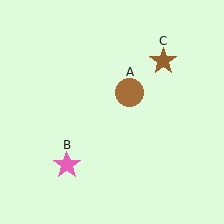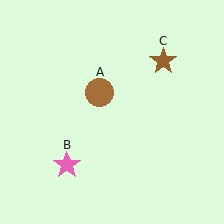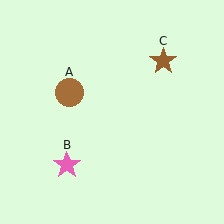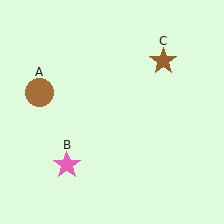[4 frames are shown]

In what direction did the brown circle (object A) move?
The brown circle (object A) moved left.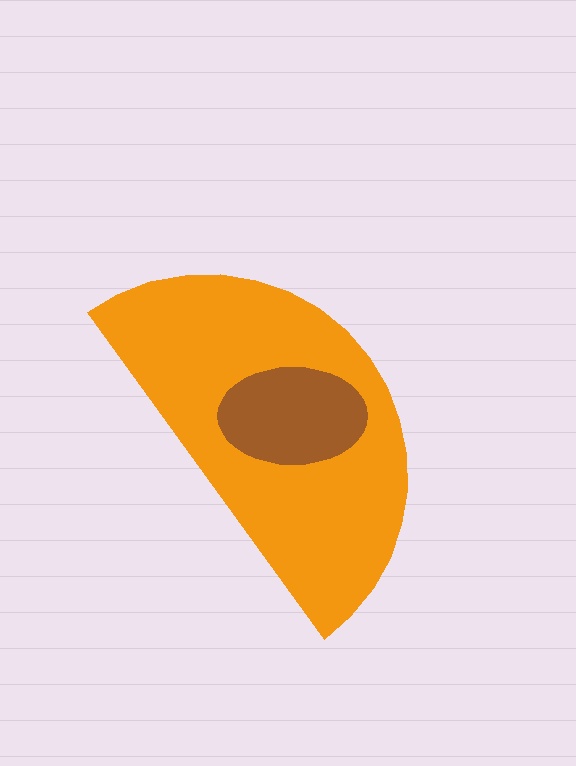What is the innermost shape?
The brown ellipse.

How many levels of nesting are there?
2.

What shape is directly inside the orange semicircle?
The brown ellipse.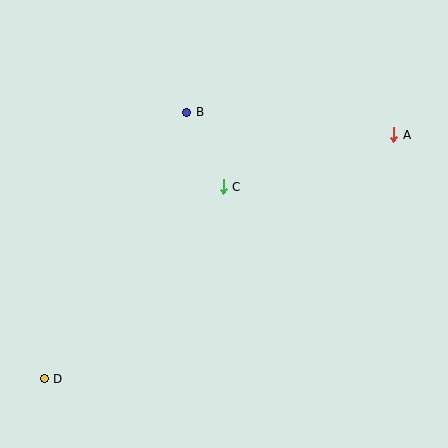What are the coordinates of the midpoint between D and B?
The midpoint between D and B is at (116, 245).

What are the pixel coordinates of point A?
Point A is at (394, 135).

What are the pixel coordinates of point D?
Point D is at (44, 379).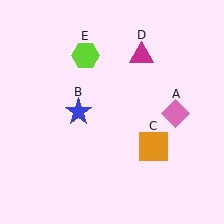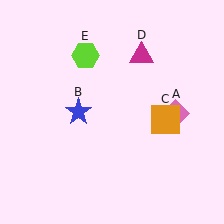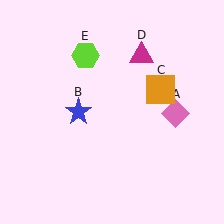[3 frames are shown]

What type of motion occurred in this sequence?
The orange square (object C) rotated counterclockwise around the center of the scene.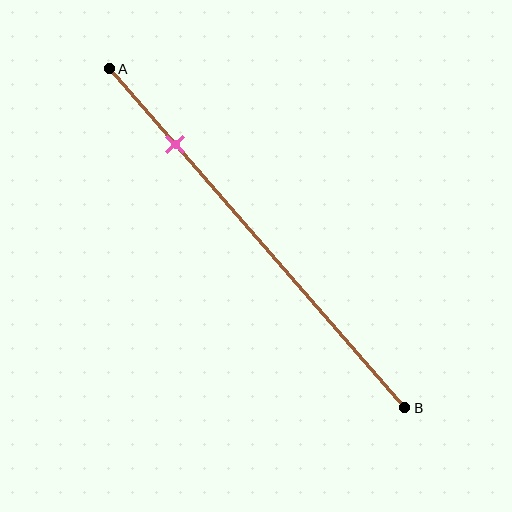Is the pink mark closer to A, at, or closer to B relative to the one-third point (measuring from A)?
The pink mark is closer to point A than the one-third point of segment AB.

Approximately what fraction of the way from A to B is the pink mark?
The pink mark is approximately 20% of the way from A to B.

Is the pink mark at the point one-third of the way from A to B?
No, the mark is at about 20% from A, not at the 33% one-third point.